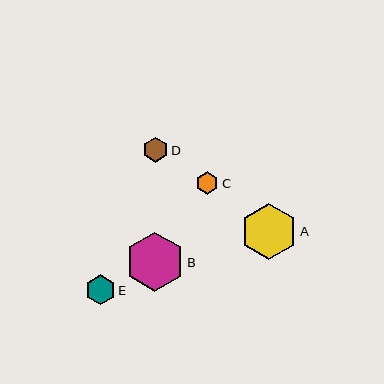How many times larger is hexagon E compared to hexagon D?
Hexagon E is approximately 1.2 times the size of hexagon D.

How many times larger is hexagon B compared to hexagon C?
Hexagon B is approximately 2.6 times the size of hexagon C.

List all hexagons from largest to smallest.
From largest to smallest: B, A, E, D, C.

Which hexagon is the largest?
Hexagon B is the largest with a size of approximately 59 pixels.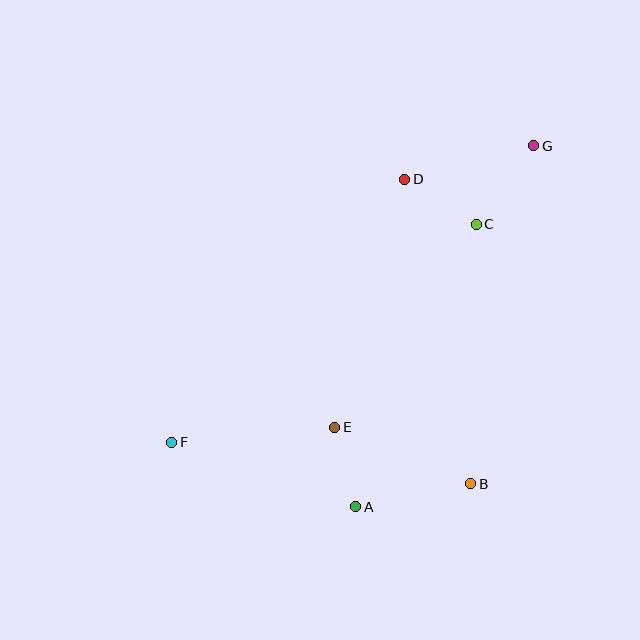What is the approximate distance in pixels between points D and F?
The distance between D and F is approximately 351 pixels.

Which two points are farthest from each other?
Points F and G are farthest from each other.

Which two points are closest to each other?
Points A and E are closest to each other.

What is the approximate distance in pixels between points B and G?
The distance between B and G is approximately 344 pixels.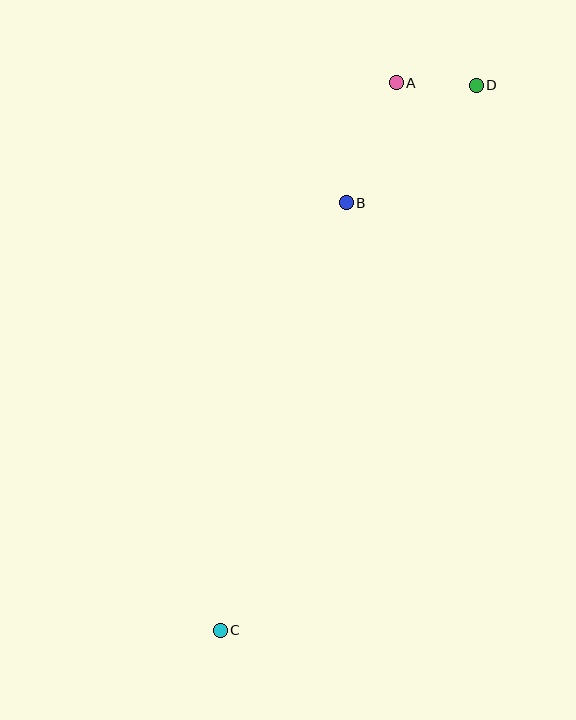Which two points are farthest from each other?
Points C and D are farthest from each other.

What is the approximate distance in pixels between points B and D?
The distance between B and D is approximately 175 pixels.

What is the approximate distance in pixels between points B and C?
The distance between B and C is approximately 446 pixels.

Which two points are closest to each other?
Points A and D are closest to each other.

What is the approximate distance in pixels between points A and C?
The distance between A and C is approximately 575 pixels.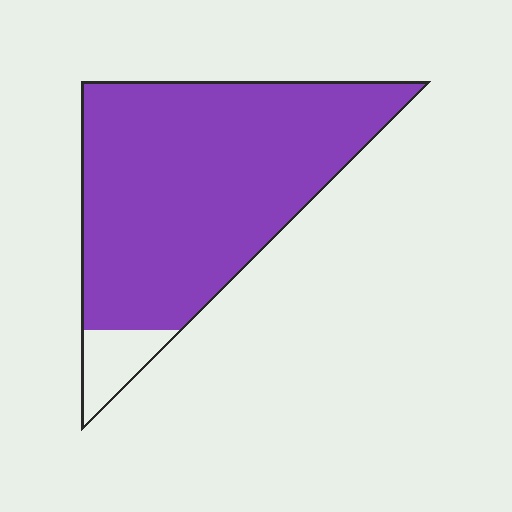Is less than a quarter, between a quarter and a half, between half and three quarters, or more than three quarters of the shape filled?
More than three quarters.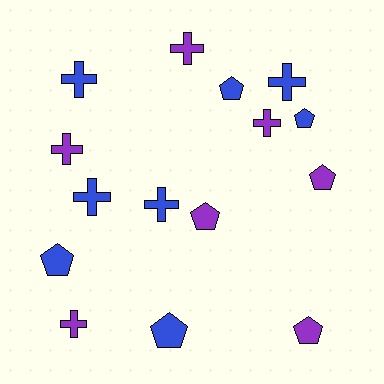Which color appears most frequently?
Blue, with 8 objects.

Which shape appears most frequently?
Cross, with 8 objects.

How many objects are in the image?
There are 15 objects.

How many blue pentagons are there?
There are 4 blue pentagons.